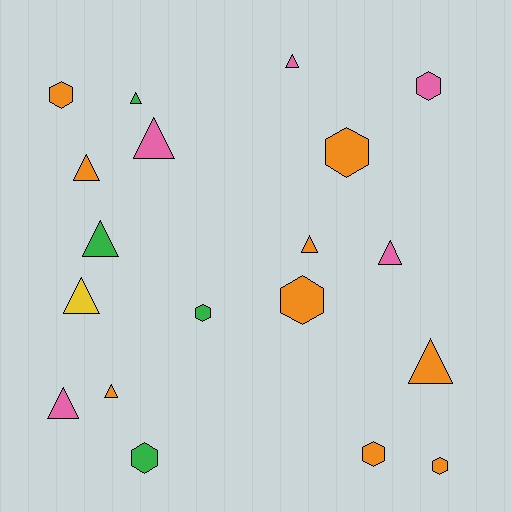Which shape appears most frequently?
Triangle, with 11 objects.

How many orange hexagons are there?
There are 5 orange hexagons.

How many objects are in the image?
There are 19 objects.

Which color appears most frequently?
Orange, with 9 objects.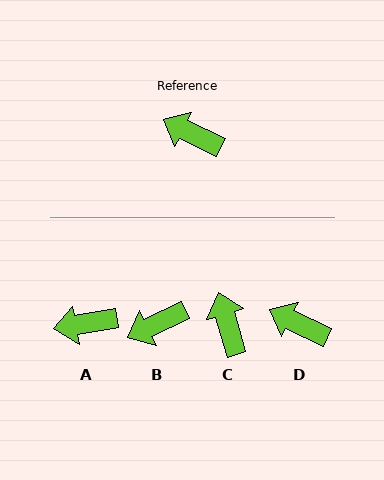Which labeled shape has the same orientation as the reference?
D.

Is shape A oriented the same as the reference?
No, it is off by about 35 degrees.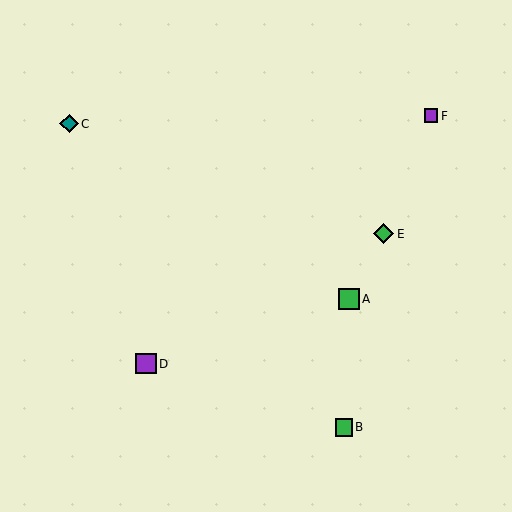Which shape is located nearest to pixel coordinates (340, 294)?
The green square (labeled A) at (349, 299) is nearest to that location.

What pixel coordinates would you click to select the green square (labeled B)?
Click at (344, 427) to select the green square B.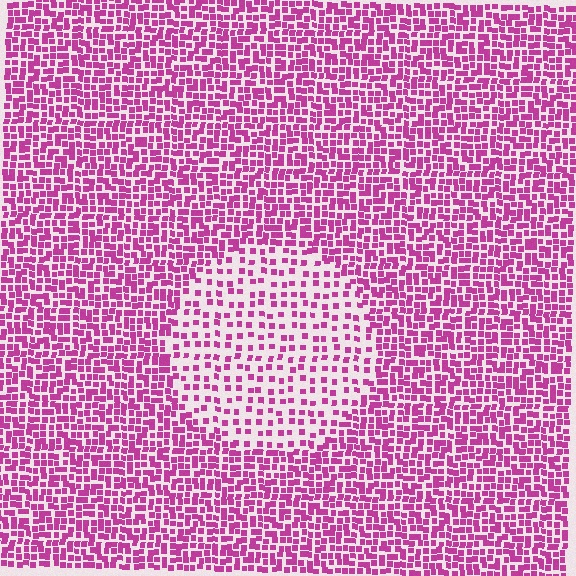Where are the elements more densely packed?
The elements are more densely packed outside the circle boundary.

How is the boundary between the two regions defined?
The boundary is defined by a change in element density (approximately 2.2x ratio). All elements are the same color, size, and shape.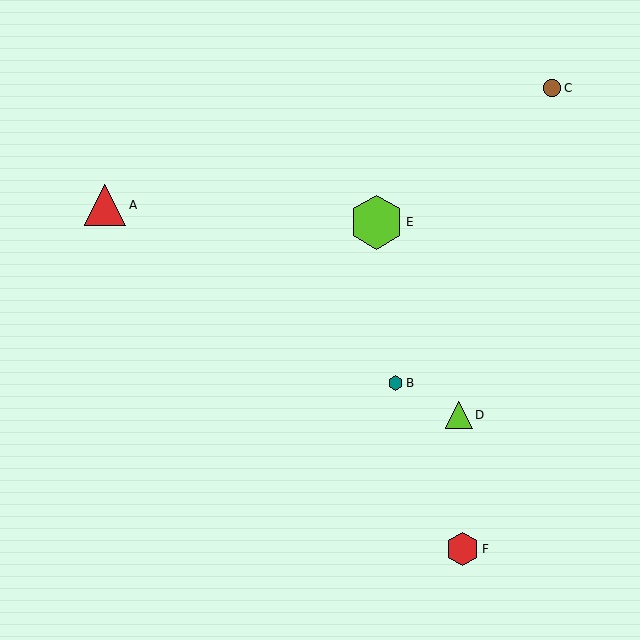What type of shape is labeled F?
Shape F is a red hexagon.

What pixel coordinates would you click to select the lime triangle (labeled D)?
Click at (459, 415) to select the lime triangle D.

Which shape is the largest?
The lime hexagon (labeled E) is the largest.